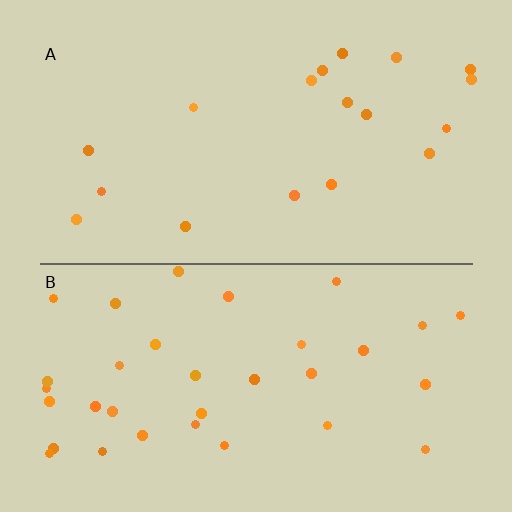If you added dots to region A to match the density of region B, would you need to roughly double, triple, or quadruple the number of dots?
Approximately double.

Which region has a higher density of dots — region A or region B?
B (the bottom).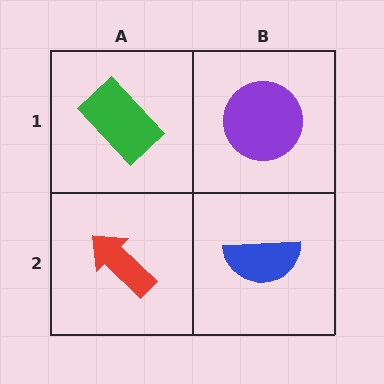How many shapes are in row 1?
2 shapes.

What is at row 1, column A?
A green rectangle.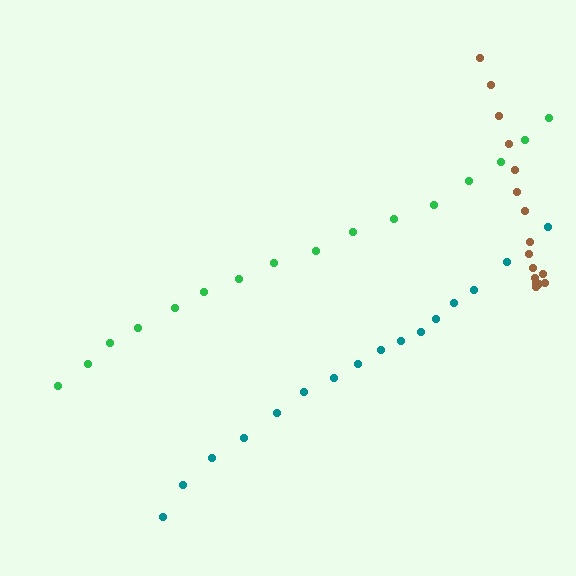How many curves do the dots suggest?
There are 3 distinct paths.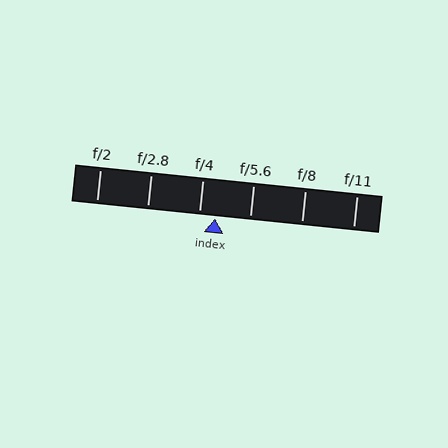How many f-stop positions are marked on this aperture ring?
There are 6 f-stop positions marked.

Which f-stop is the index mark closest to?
The index mark is closest to f/4.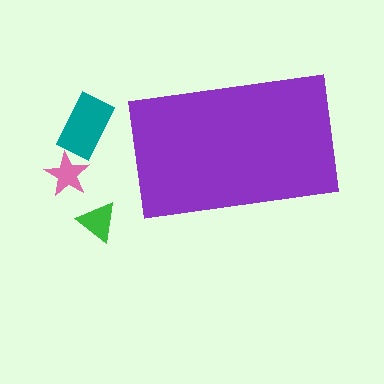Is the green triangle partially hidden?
No, the green triangle is fully visible.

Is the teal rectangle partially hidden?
No, the teal rectangle is fully visible.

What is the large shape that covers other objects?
A purple rectangle.